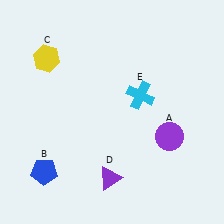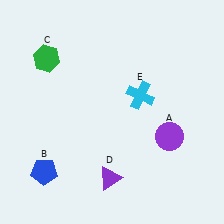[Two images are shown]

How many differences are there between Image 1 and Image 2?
There is 1 difference between the two images.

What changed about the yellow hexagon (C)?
In Image 1, C is yellow. In Image 2, it changed to green.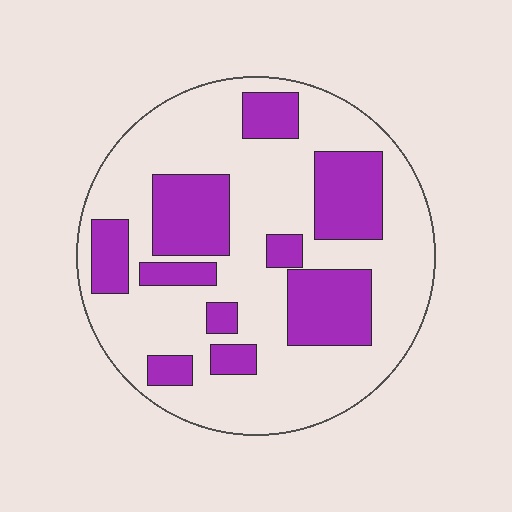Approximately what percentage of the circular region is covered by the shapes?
Approximately 30%.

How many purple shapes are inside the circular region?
10.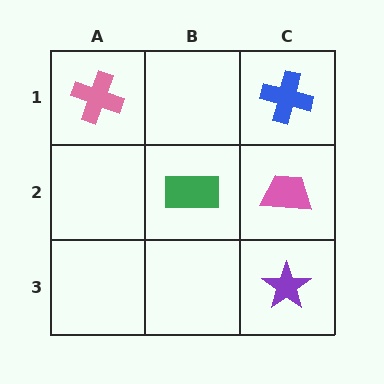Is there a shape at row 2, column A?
No, that cell is empty.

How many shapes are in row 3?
1 shape.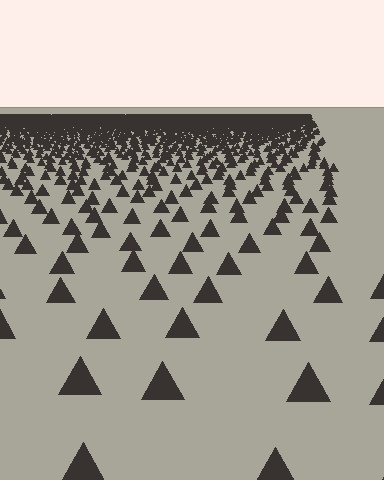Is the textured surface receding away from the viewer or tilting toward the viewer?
The surface is receding away from the viewer. Texture elements get smaller and denser toward the top.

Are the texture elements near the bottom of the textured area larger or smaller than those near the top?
Larger. Near the bottom, elements are closer to the viewer and appear at a bigger on-screen size.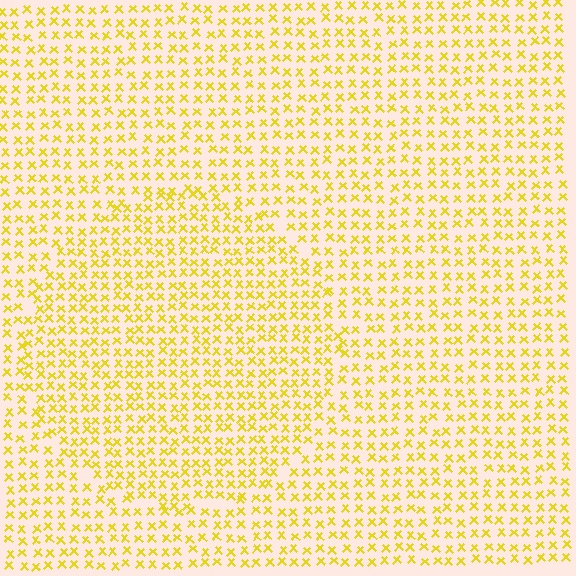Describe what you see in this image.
The image contains small yellow elements arranged at two different densities. A circle-shaped region is visible where the elements are more densely packed than the surrounding area.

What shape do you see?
I see a circle.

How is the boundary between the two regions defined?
The boundary is defined by a change in element density (approximately 1.4x ratio). All elements are the same color, size, and shape.